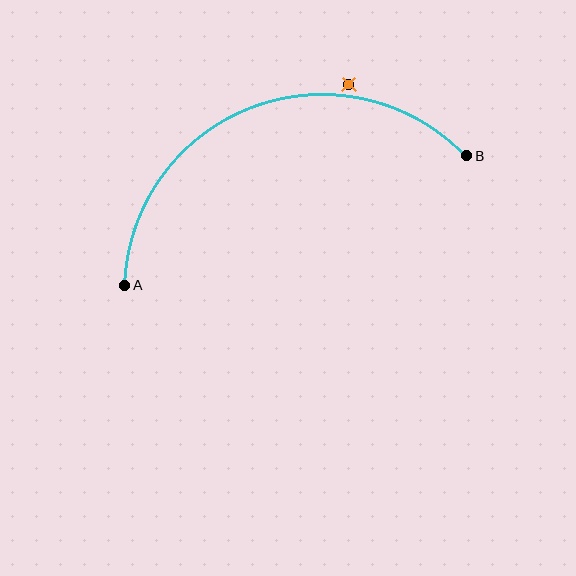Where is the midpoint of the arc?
The arc midpoint is the point on the curve farthest from the straight line joining A and B. It sits above that line.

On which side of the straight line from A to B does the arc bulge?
The arc bulges above the straight line connecting A and B.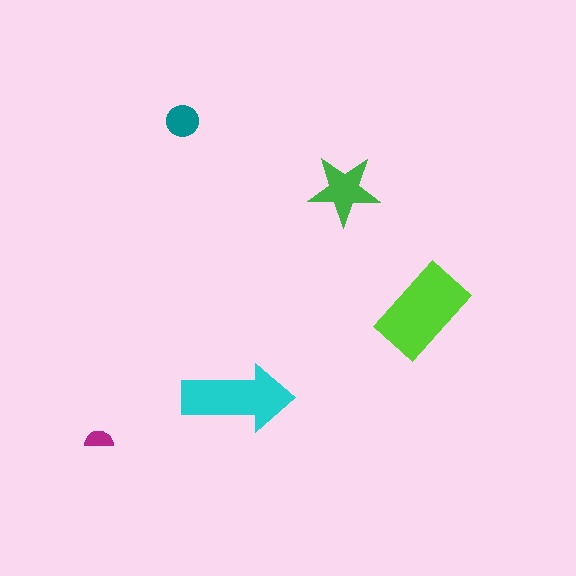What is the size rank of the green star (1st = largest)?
3rd.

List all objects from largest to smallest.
The lime rectangle, the cyan arrow, the green star, the teal circle, the magenta semicircle.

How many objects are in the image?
There are 5 objects in the image.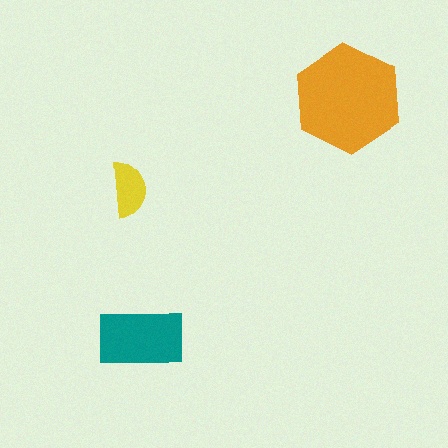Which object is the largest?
The orange hexagon.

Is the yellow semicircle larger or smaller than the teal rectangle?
Smaller.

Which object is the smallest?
The yellow semicircle.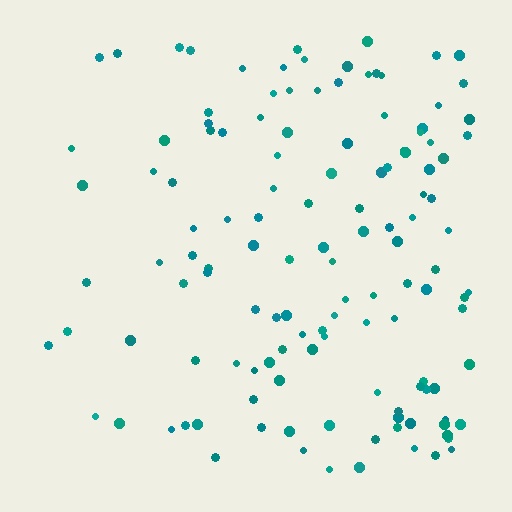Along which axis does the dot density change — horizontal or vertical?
Horizontal.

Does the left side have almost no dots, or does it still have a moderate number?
Still a moderate number, just noticeably fewer than the right.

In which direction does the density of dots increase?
From left to right, with the right side densest.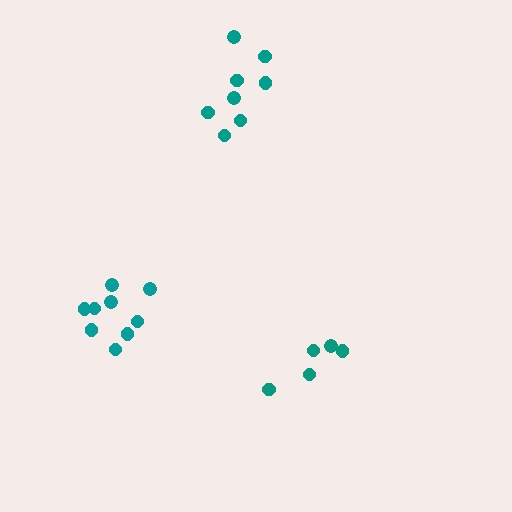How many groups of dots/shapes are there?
There are 3 groups.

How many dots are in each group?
Group 1: 5 dots, Group 2: 9 dots, Group 3: 8 dots (22 total).